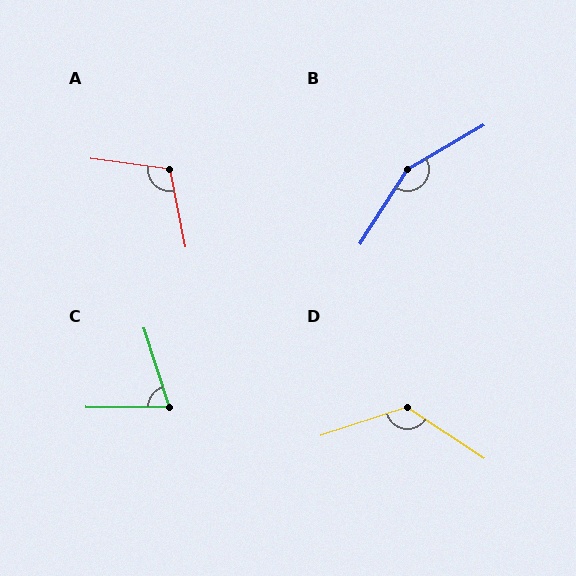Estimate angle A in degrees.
Approximately 109 degrees.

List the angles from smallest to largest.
C (72°), A (109°), D (128°), B (153°).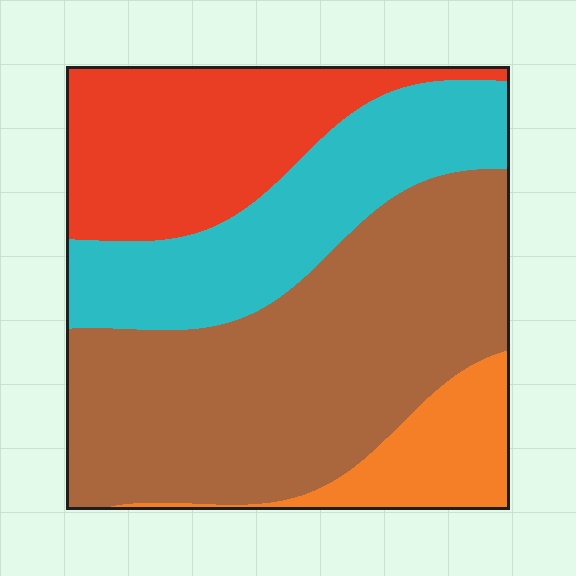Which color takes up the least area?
Orange, at roughly 10%.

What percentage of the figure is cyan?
Cyan covers around 25% of the figure.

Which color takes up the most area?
Brown, at roughly 45%.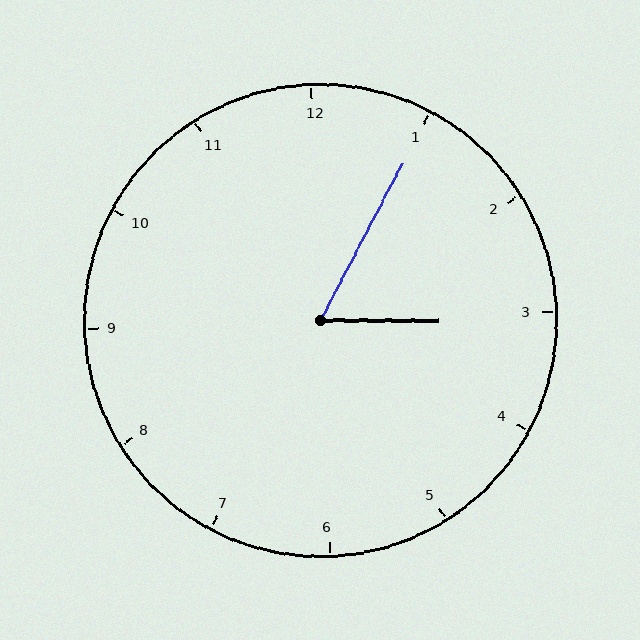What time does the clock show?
3:05.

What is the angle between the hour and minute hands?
Approximately 62 degrees.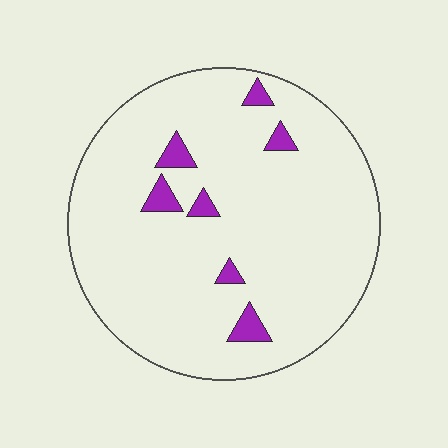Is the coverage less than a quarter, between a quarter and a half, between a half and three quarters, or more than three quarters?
Less than a quarter.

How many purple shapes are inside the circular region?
7.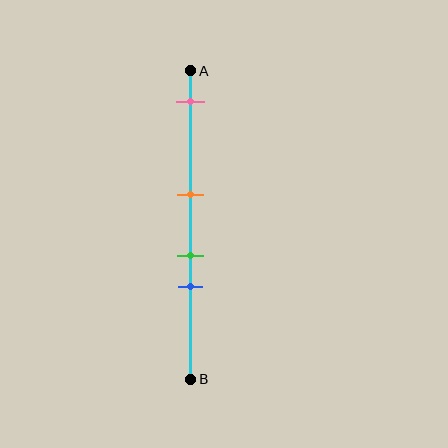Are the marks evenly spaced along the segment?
No, the marks are not evenly spaced.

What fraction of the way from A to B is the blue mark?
The blue mark is approximately 70% (0.7) of the way from A to B.